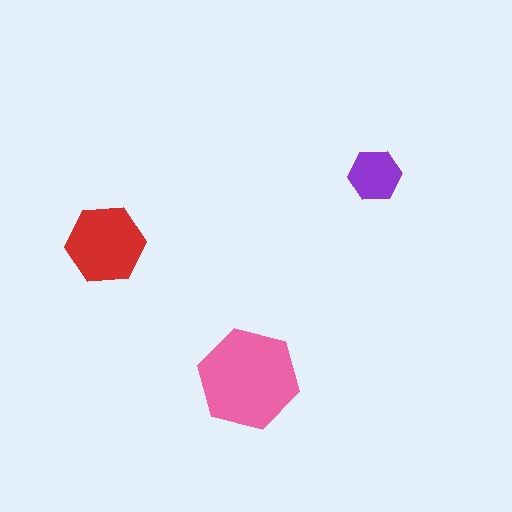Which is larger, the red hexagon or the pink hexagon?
The pink one.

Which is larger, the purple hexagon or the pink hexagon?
The pink one.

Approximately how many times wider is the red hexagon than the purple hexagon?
About 1.5 times wider.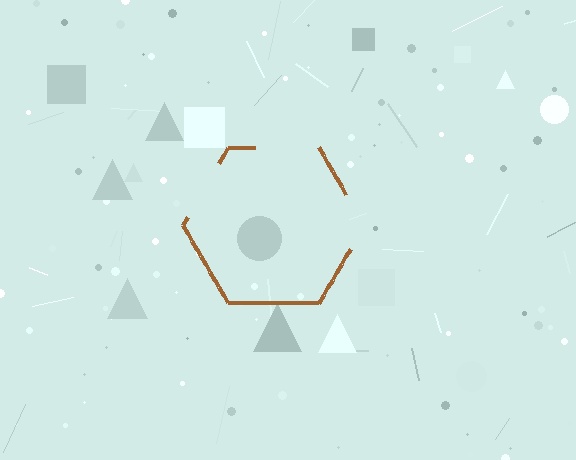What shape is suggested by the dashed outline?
The dashed outline suggests a hexagon.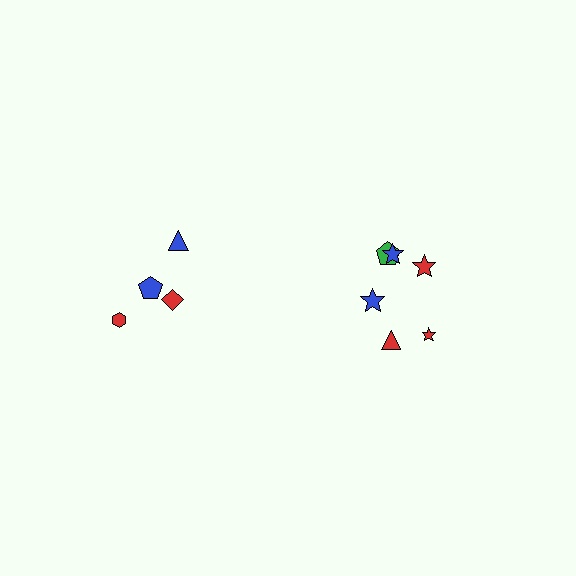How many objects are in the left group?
There are 4 objects.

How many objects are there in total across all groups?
There are 10 objects.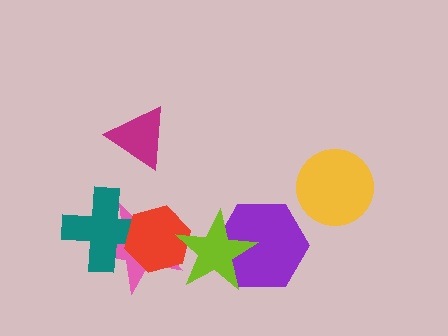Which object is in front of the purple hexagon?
The lime star is in front of the purple hexagon.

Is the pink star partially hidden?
Yes, it is partially covered by another shape.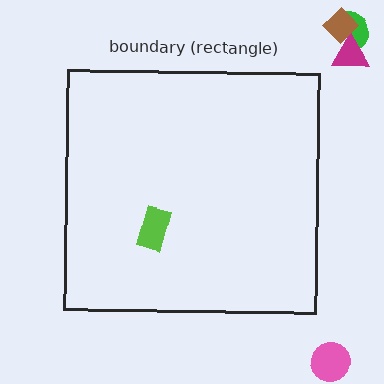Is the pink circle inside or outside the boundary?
Outside.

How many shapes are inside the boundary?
1 inside, 4 outside.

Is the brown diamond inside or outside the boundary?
Outside.